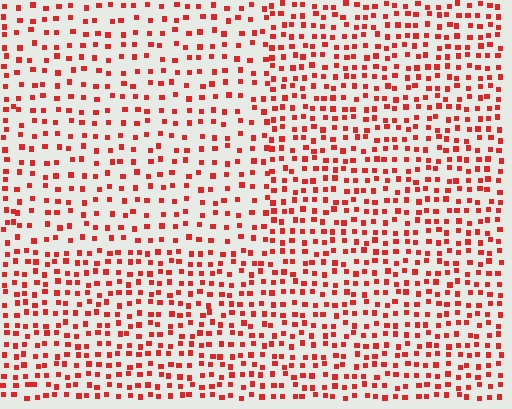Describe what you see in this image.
The image contains small red elements arranged at two different densities. A rectangle-shaped region is visible where the elements are less densely packed than the surrounding area.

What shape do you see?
I see a rectangle.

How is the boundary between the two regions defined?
The boundary is defined by a change in element density (approximately 1.6x ratio). All elements are the same color, size, and shape.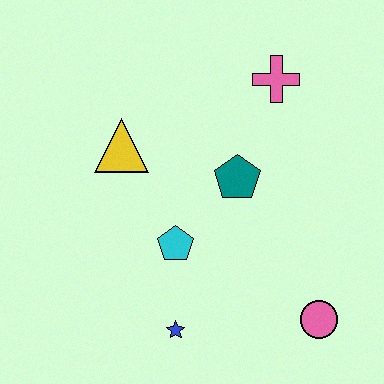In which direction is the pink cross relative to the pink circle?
The pink cross is above the pink circle.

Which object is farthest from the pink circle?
The yellow triangle is farthest from the pink circle.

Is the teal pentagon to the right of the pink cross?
No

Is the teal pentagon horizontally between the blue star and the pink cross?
Yes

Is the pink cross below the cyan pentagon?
No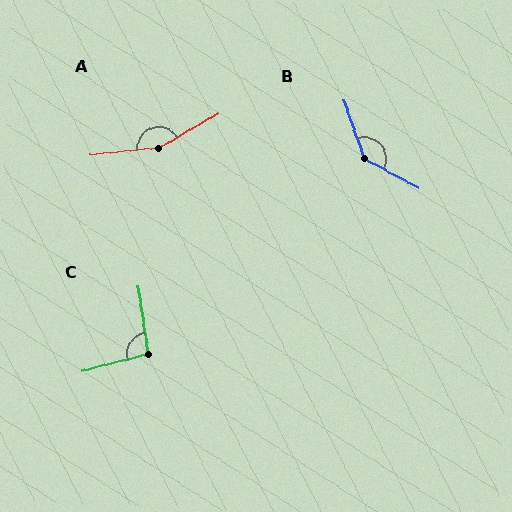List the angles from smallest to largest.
C (96°), B (138°), A (156°).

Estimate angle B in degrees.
Approximately 138 degrees.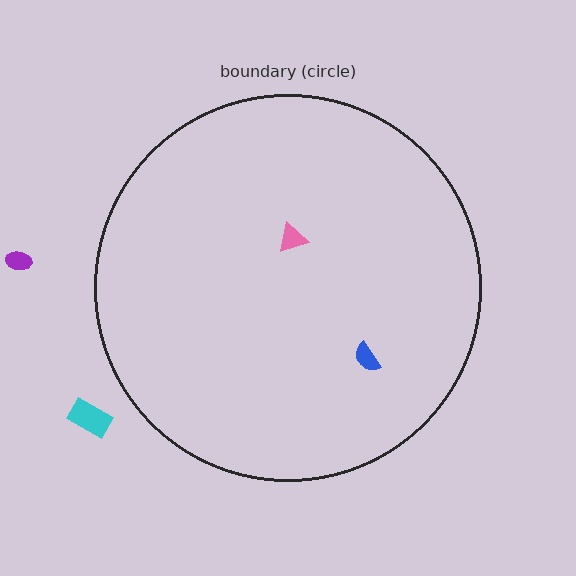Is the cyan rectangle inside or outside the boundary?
Outside.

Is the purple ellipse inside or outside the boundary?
Outside.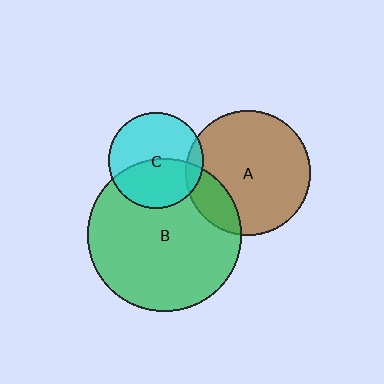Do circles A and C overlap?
Yes.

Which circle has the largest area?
Circle B (green).